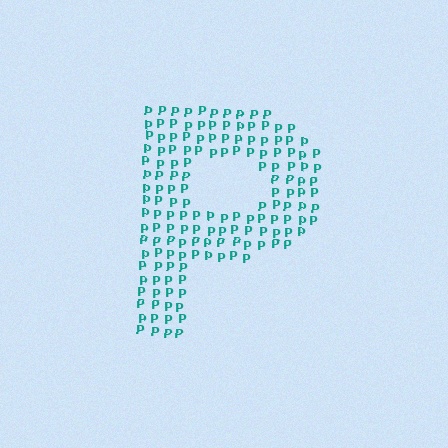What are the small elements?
The small elements are letter P's.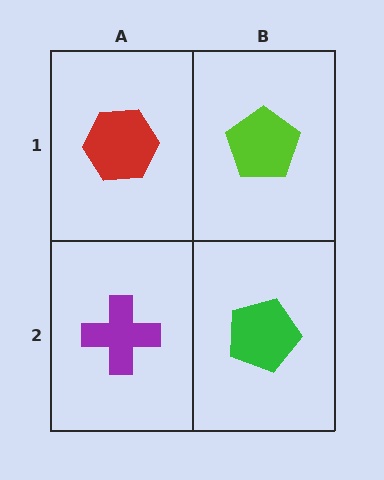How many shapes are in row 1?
2 shapes.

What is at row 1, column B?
A lime pentagon.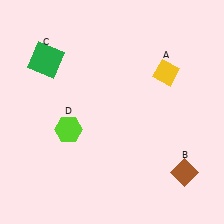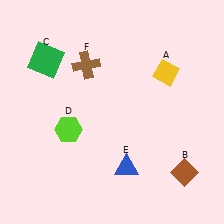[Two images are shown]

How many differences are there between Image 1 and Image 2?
There are 2 differences between the two images.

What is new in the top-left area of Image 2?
A brown cross (F) was added in the top-left area of Image 2.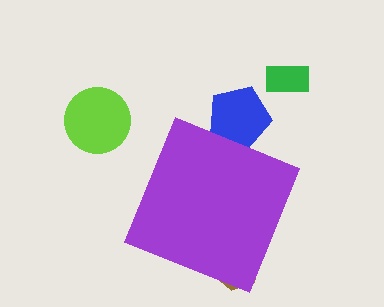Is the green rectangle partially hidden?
No, the green rectangle is fully visible.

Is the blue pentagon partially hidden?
Yes, the blue pentagon is partially hidden behind the purple diamond.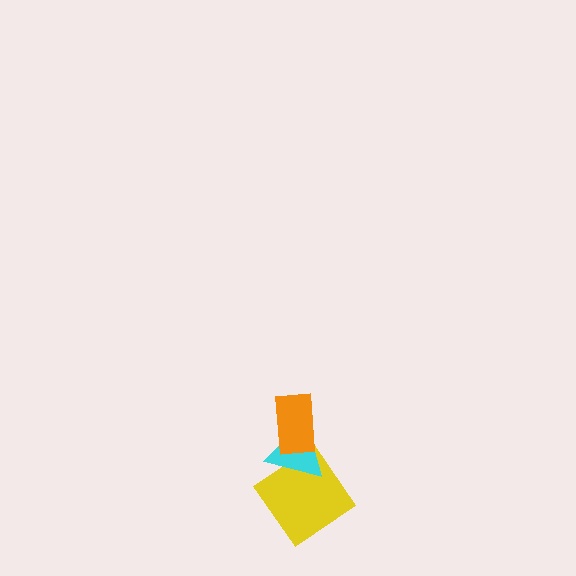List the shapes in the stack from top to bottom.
From top to bottom: the orange rectangle, the cyan triangle, the yellow diamond.